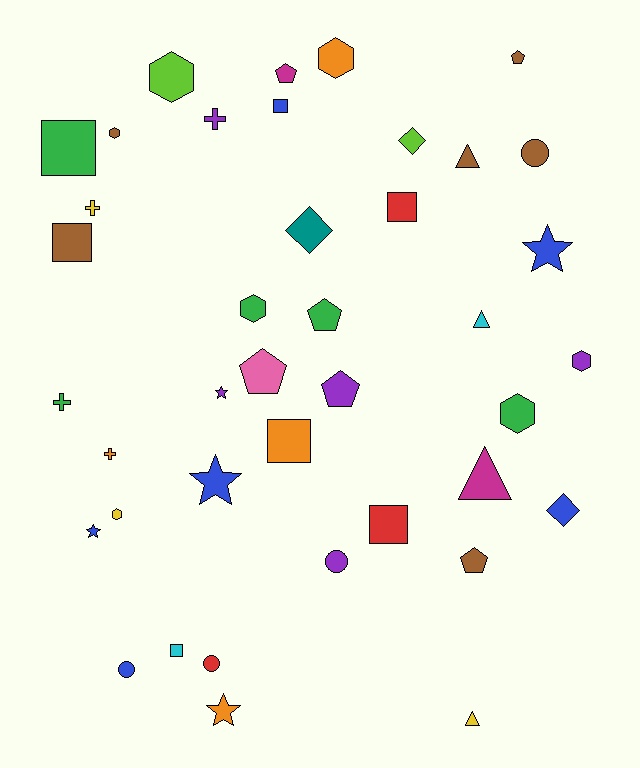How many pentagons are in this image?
There are 6 pentagons.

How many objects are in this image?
There are 40 objects.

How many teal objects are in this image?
There is 1 teal object.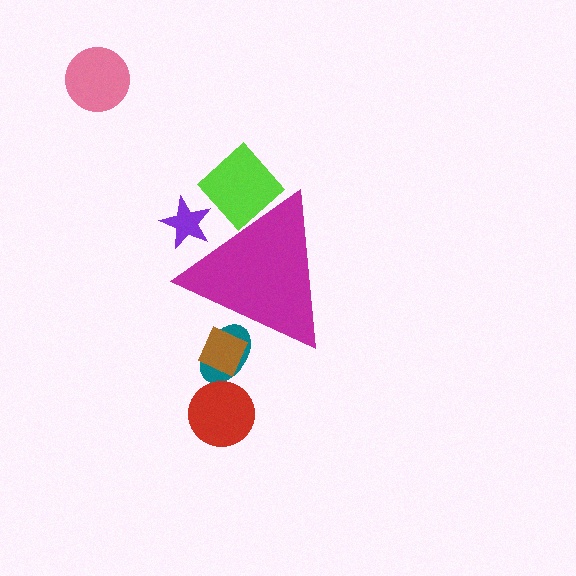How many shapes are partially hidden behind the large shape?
4 shapes are partially hidden.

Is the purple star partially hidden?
Yes, the purple star is partially hidden behind the magenta triangle.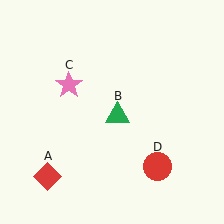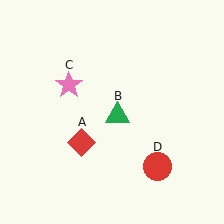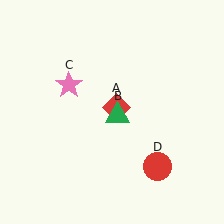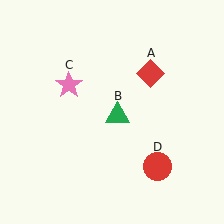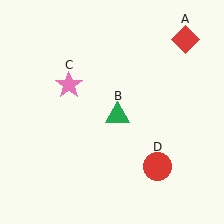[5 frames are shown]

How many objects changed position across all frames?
1 object changed position: red diamond (object A).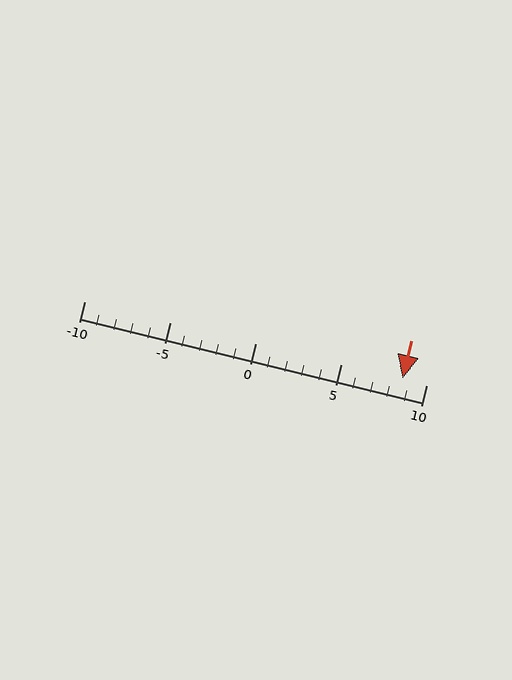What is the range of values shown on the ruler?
The ruler shows values from -10 to 10.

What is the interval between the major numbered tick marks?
The major tick marks are spaced 5 units apart.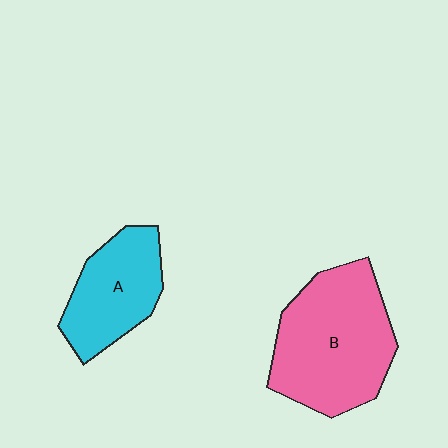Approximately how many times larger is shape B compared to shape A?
Approximately 1.6 times.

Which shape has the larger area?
Shape B (pink).